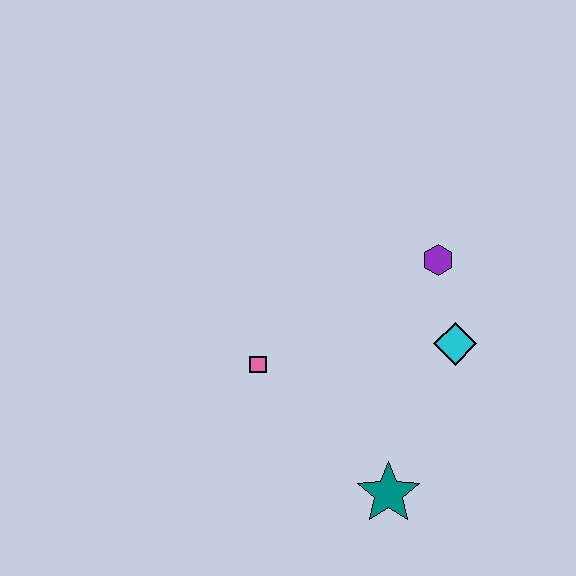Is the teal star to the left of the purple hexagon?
Yes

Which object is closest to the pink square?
The teal star is closest to the pink square.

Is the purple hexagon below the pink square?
No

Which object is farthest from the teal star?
The purple hexagon is farthest from the teal star.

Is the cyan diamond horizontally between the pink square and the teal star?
No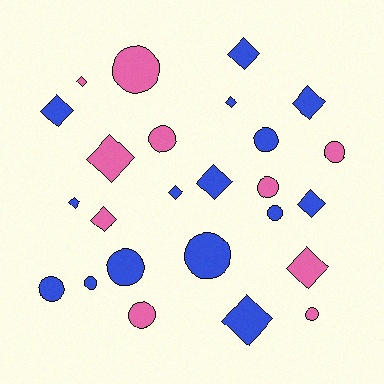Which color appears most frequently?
Blue, with 15 objects.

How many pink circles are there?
There are 6 pink circles.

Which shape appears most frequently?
Diamond, with 13 objects.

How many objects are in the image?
There are 25 objects.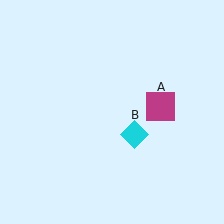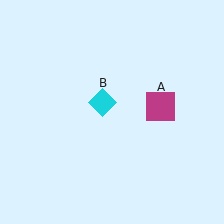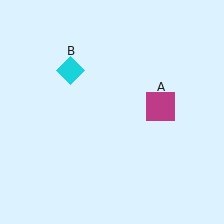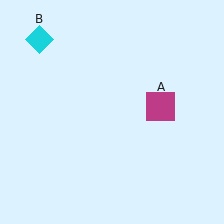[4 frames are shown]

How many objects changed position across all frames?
1 object changed position: cyan diamond (object B).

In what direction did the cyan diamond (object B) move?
The cyan diamond (object B) moved up and to the left.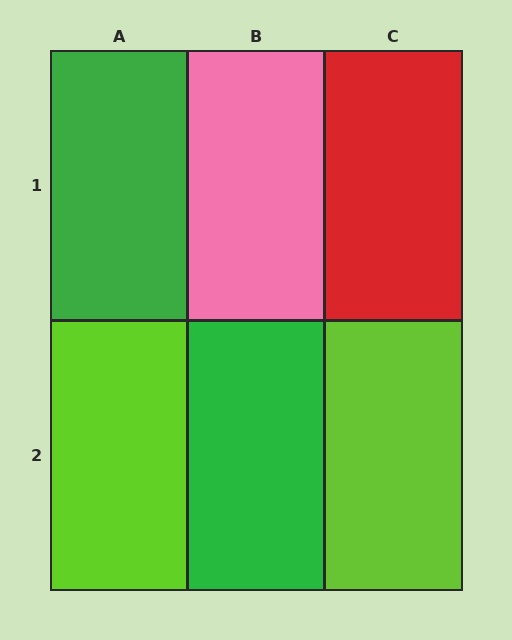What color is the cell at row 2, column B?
Green.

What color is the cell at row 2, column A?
Lime.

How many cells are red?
1 cell is red.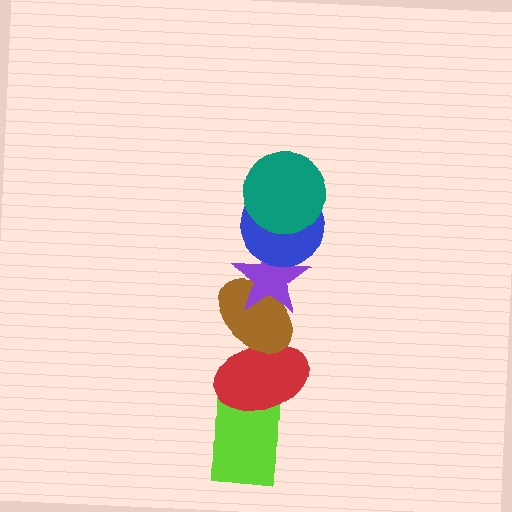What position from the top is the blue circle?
The blue circle is 2nd from the top.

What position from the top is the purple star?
The purple star is 3rd from the top.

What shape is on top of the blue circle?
The teal circle is on top of the blue circle.